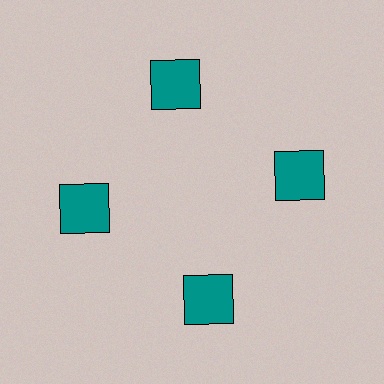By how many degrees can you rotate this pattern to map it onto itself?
The pattern maps onto itself every 90 degrees of rotation.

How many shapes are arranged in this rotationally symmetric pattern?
There are 4 shapes, arranged in 4 groups of 1.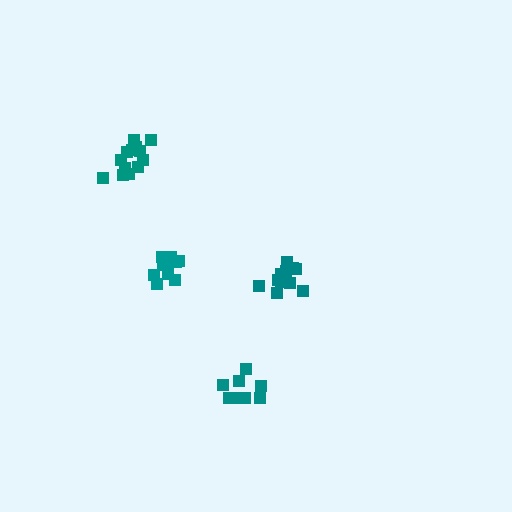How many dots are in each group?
Group 1: 10 dots, Group 2: 12 dots, Group 3: 8 dots, Group 4: 13 dots (43 total).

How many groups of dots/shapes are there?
There are 4 groups.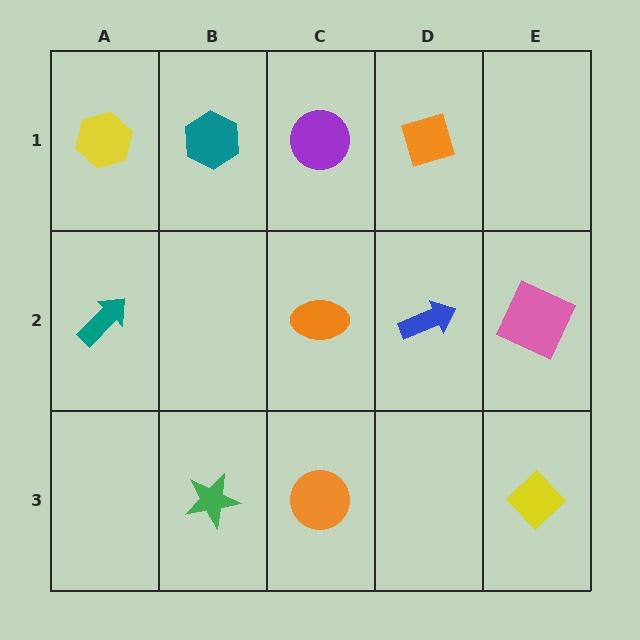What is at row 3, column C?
An orange circle.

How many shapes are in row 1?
4 shapes.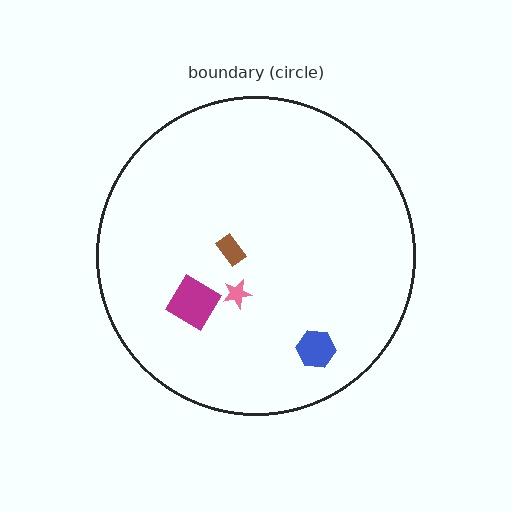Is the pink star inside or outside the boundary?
Inside.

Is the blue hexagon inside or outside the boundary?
Inside.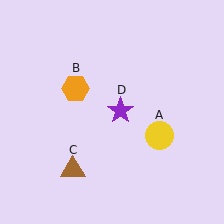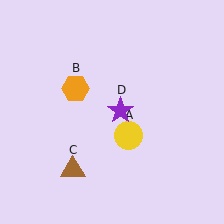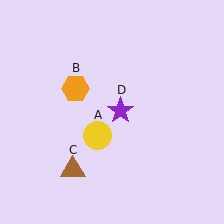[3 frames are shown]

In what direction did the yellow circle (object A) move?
The yellow circle (object A) moved left.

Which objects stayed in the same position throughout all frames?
Orange hexagon (object B) and brown triangle (object C) and purple star (object D) remained stationary.